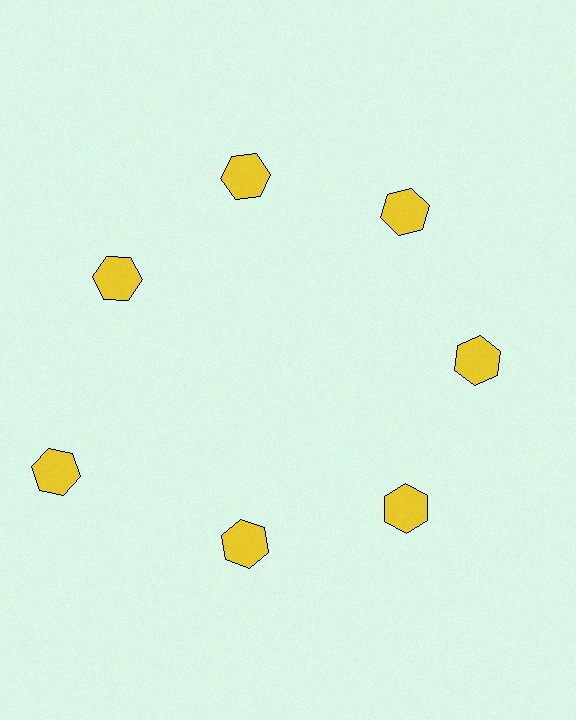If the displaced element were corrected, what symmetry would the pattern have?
It would have 7-fold rotational symmetry — the pattern would map onto itself every 51 degrees.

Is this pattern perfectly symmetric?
No. The 7 yellow hexagons are arranged in a ring, but one element near the 8 o'clock position is pushed outward from the center, breaking the 7-fold rotational symmetry.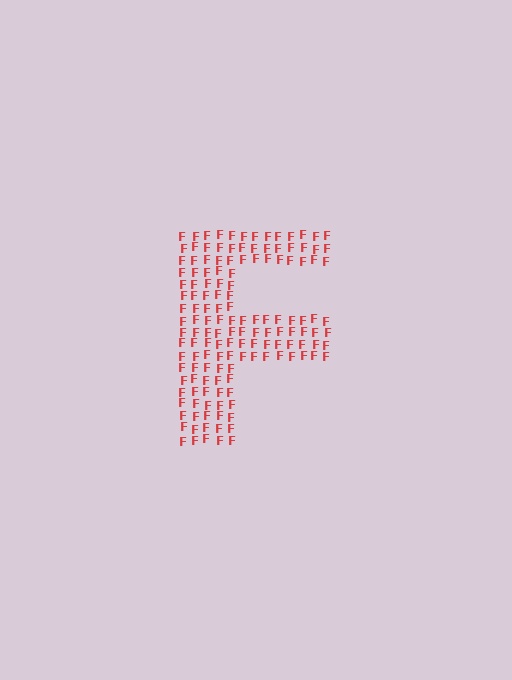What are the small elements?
The small elements are letter F's.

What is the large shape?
The large shape is the letter F.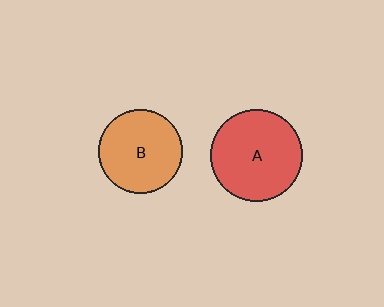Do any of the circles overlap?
No, none of the circles overlap.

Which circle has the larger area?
Circle A (red).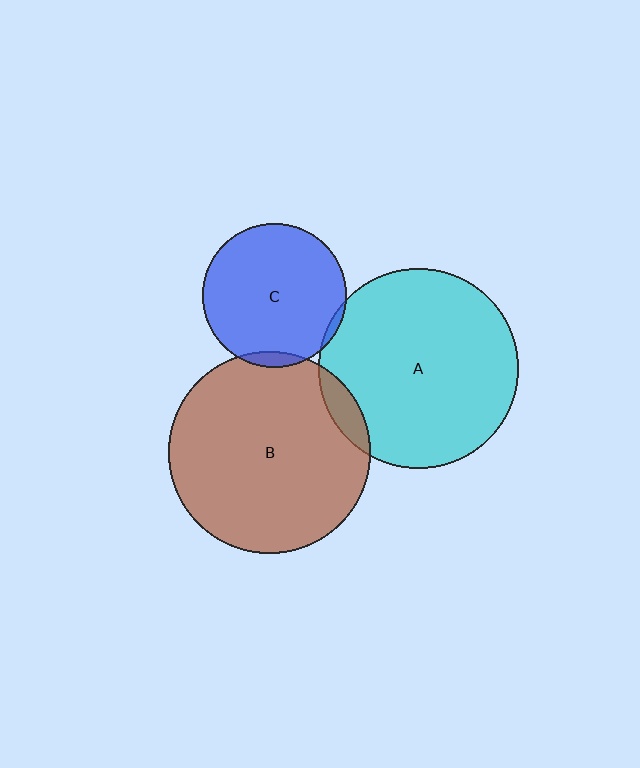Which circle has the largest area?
Circle B (brown).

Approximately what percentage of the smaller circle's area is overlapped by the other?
Approximately 5%.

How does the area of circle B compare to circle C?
Approximately 2.0 times.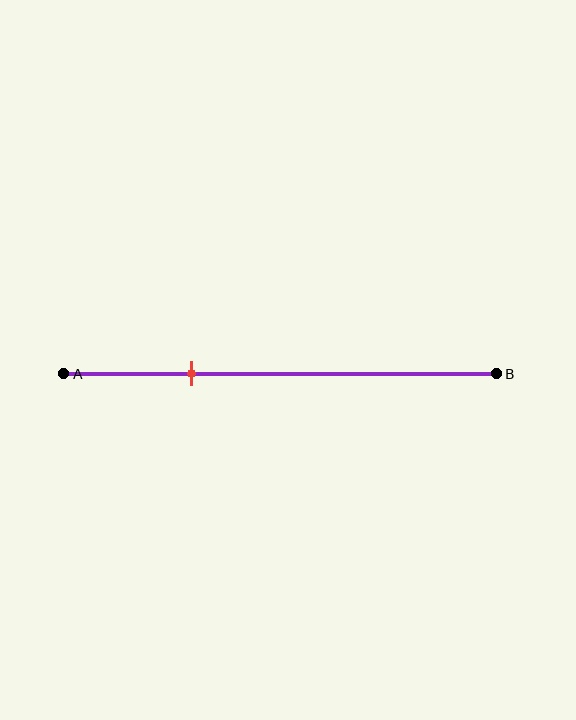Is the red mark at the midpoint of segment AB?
No, the mark is at about 30% from A, not at the 50% midpoint.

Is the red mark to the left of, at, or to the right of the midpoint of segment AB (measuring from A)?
The red mark is to the left of the midpoint of segment AB.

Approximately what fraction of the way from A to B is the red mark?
The red mark is approximately 30% of the way from A to B.